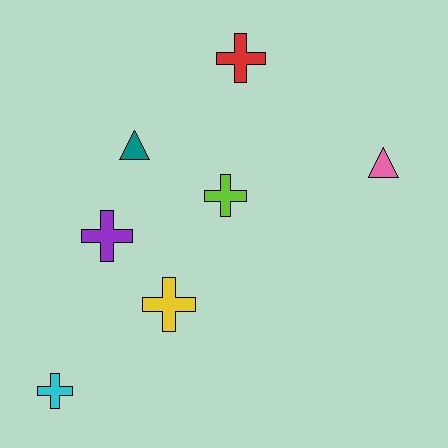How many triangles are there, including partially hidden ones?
There are 2 triangles.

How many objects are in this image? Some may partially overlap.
There are 7 objects.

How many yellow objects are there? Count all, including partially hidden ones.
There is 1 yellow object.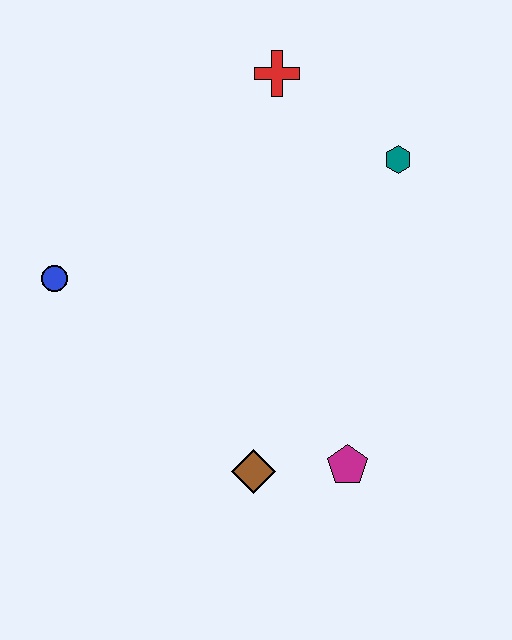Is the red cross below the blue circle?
No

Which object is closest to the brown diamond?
The magenta pentagon is closest to the brown diamond.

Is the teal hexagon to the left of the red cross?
No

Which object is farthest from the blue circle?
The teal hexagon is farthest from the blue circle.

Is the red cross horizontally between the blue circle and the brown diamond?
No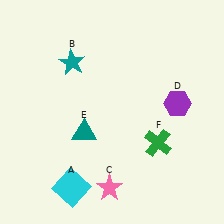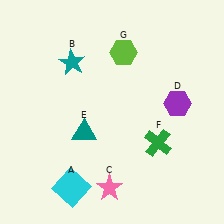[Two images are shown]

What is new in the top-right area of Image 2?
A lime hexagon (G) was added in the top-right area of Image 2.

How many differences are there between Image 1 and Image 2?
There is 1 difference between the two images.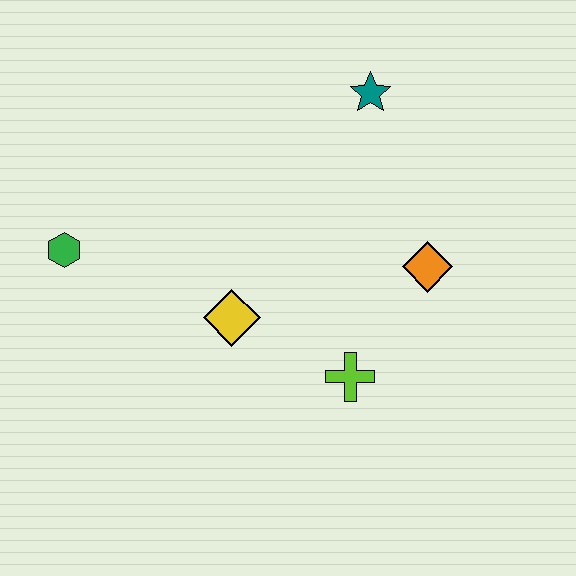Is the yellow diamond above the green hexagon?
No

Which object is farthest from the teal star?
The green hexagon is farthest from the teal star.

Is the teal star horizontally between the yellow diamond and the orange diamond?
Yes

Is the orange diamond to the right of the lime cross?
Yes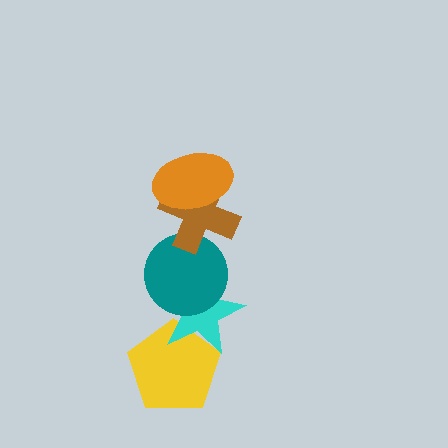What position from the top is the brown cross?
The brown cross is 2nd from the top.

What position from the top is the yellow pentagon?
The yellow pentagon is 5th from the top.